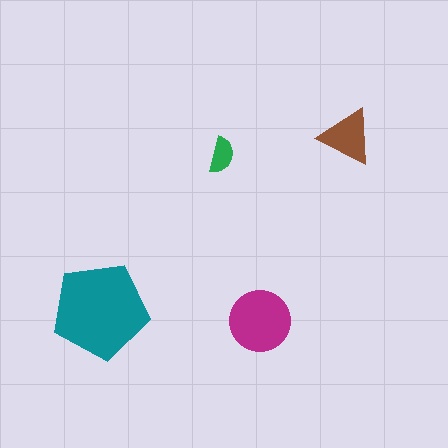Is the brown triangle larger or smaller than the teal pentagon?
Smaller.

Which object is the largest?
The teal pentagon.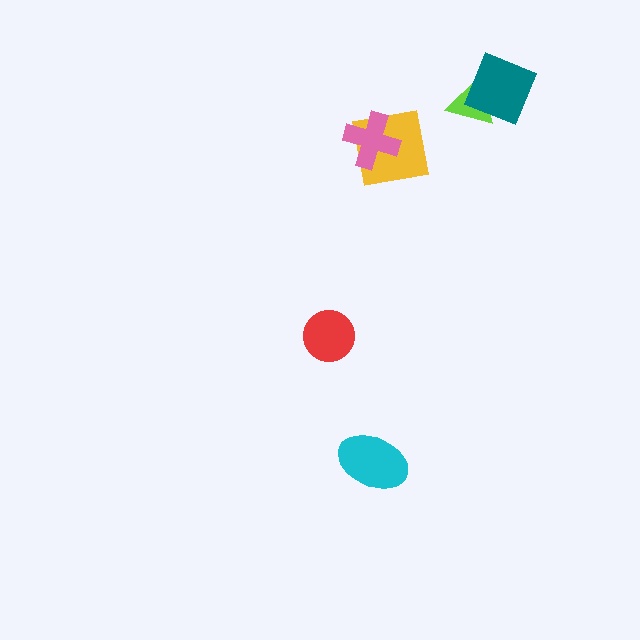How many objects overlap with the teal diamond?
1 object overlaps with the teal diamond.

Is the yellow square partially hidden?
Yes, it is partially covered by another shape.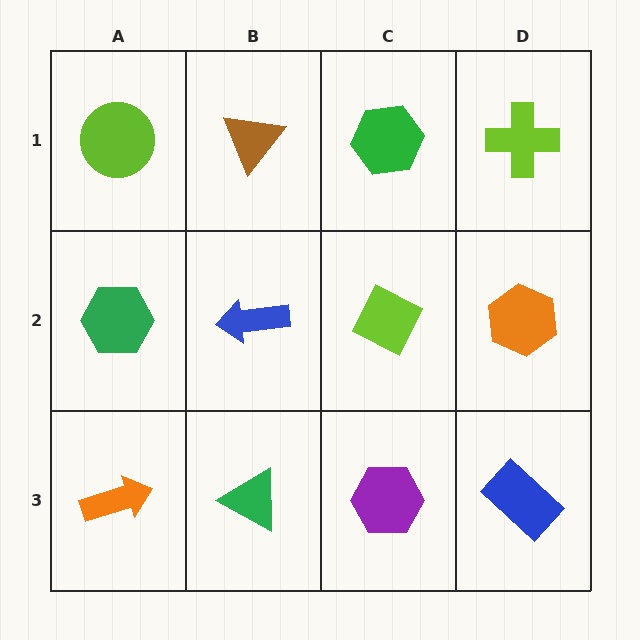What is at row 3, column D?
A blue rectangle.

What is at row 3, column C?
A purple hexagon.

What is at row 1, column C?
A green hexagon.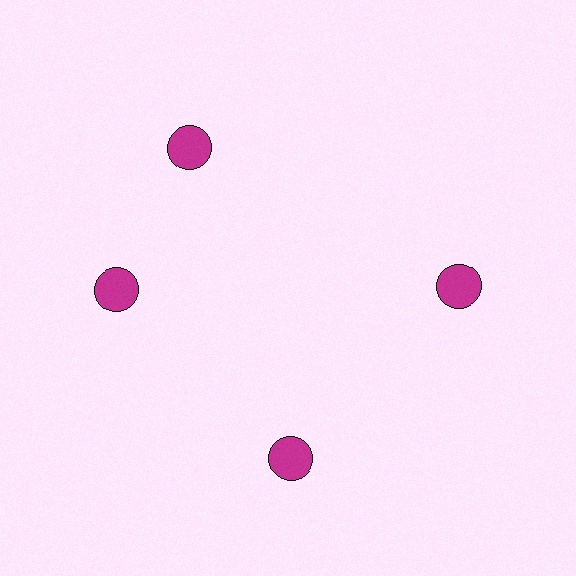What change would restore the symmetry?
The symmetry would be restored by rotating it back into even spacing with its neighbors so that all 4 circles sit at equal angles and equal distance from the center.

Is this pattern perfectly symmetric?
No. The 4 magenta circles are arranged in a ring, but one element near the 12 o'clock position is rotated out of alignment along the ring, breaking the 4-fold rotational symmetry.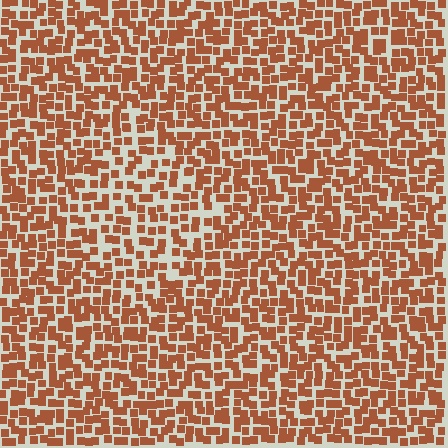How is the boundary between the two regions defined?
The boundary is defined by a change in element density (approximately 1.5x ratio). All elements are the same color, size, and shape.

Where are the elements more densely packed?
The elements are more densely packed outside the diamond boundary.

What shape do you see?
I see a diamond.